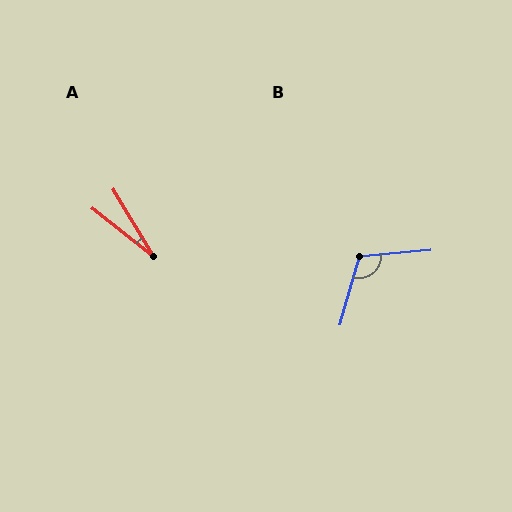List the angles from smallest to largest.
A (21°), B (111°).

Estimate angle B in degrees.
Approximately 111 degrees.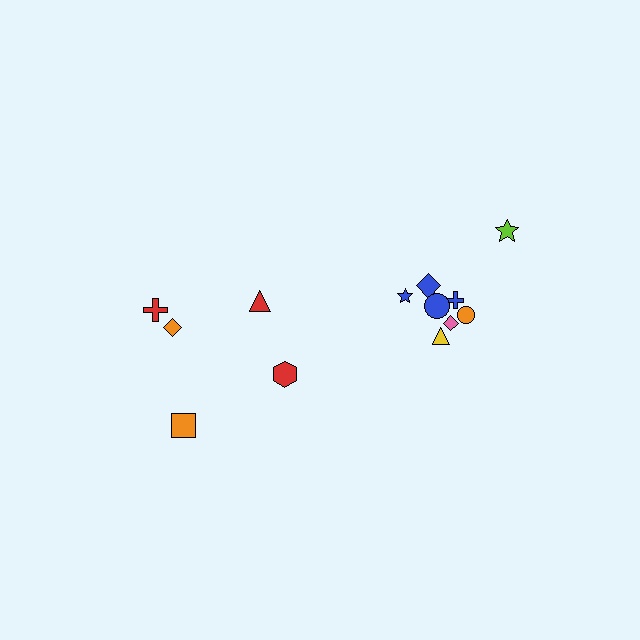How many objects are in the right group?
There are 8 objects.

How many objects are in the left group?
There are 5 objects.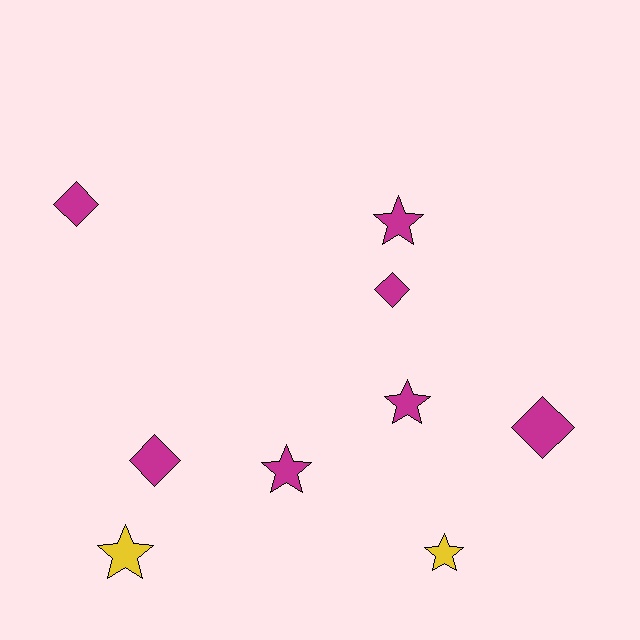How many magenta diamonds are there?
There are 4 magenta diamonds.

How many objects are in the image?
There are 9 objects.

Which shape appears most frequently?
Star, with 5 objects.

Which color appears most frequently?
Magenta, with 7 objects.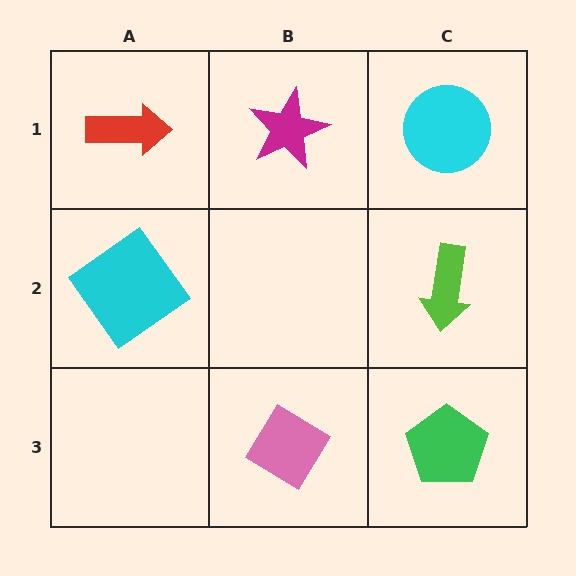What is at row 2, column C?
A lime arrow.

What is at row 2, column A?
A cyan diamond.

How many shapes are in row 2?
2 shapes.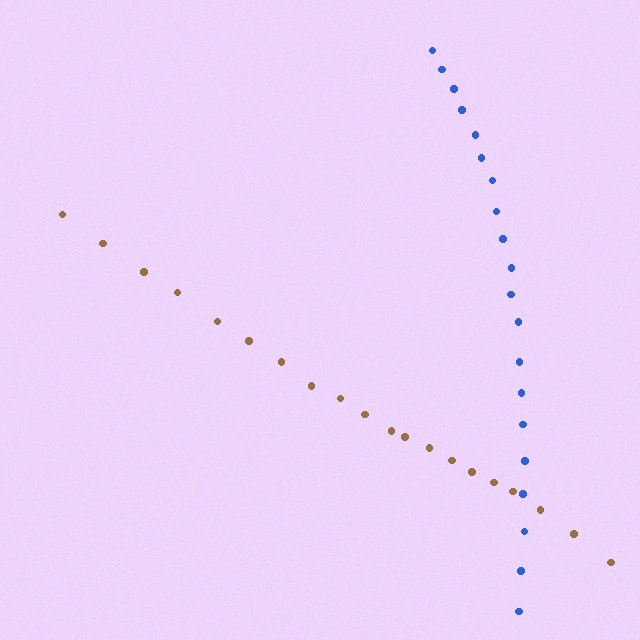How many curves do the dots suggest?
There are 2 distinct paths.